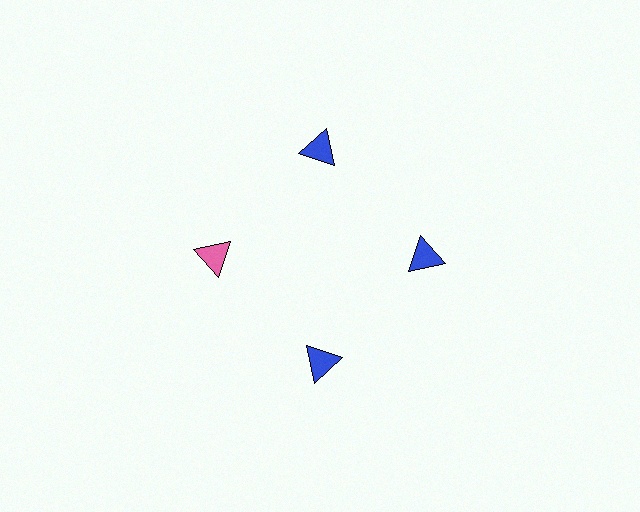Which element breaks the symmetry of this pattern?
The pink triangle at roughly the 9 o'clock position breaks the symmetry. All other shapes are blue triangles.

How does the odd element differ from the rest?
It has a different color: pink instead of blue.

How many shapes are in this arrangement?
There are 4 shapes arranged in a ring pattern.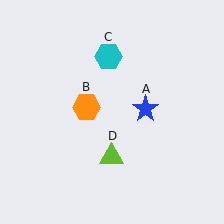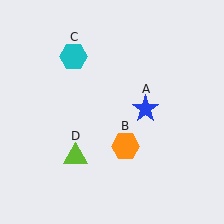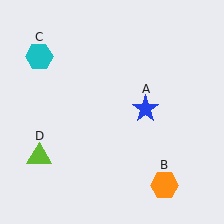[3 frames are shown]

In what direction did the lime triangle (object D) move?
The lime triangle (object D) moved left.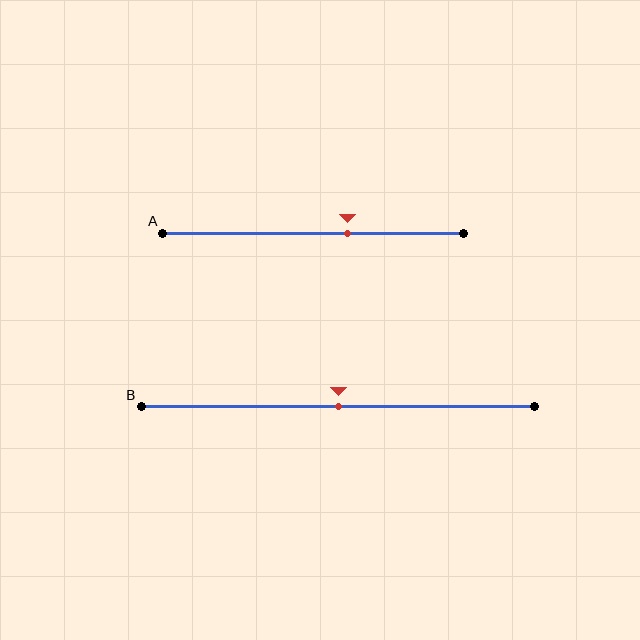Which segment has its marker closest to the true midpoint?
Segment B has its marker closest to the true midpoint.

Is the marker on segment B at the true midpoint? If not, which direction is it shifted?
Yes, the marker on segment B is at the true midpoint.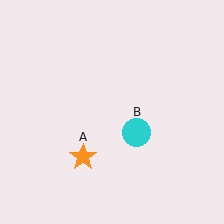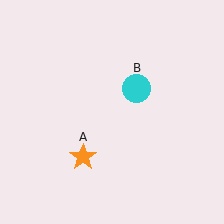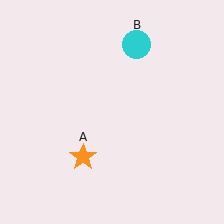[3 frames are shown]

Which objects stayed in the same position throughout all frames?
Orange star (object A) remained stationary.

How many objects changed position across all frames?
1 object changed position: cyan circle (object B).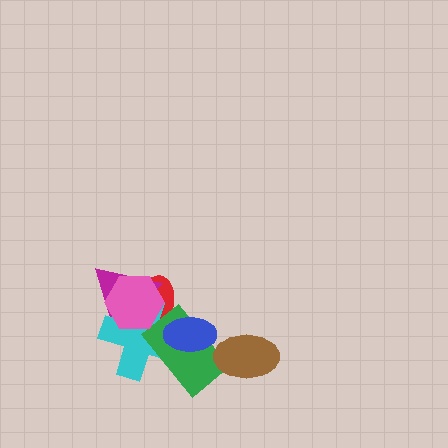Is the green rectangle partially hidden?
Yes, it is partially covered by another shape.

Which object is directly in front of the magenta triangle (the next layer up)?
The cyan cross is directly in front of the magenta triangle.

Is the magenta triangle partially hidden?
Yes, it is partially covered by another shape.